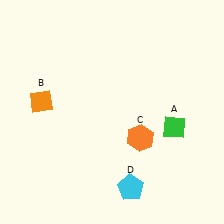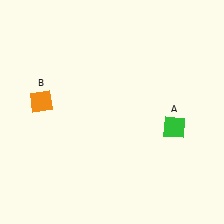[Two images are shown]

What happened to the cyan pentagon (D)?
The cyan pentagon (D) was removed in Image 2. It was in the bottom-right area of Image 1.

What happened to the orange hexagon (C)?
The orange hexagon (C) was removed in Image 2. It was in the bottom-right area of Image 1.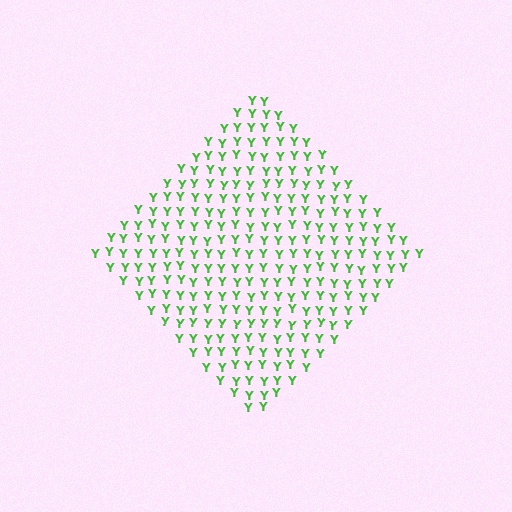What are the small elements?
The small elements are letter Y's.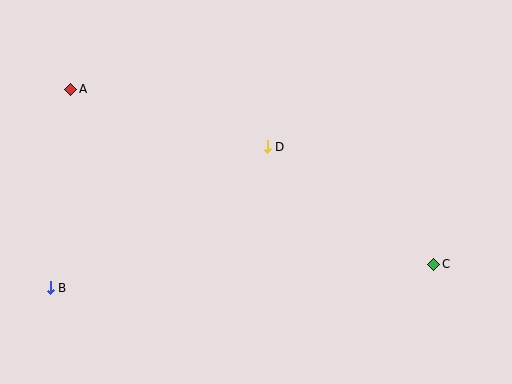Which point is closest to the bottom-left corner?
Point B is closest to the bottom-left corner.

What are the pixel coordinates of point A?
Point A is at (71, 89).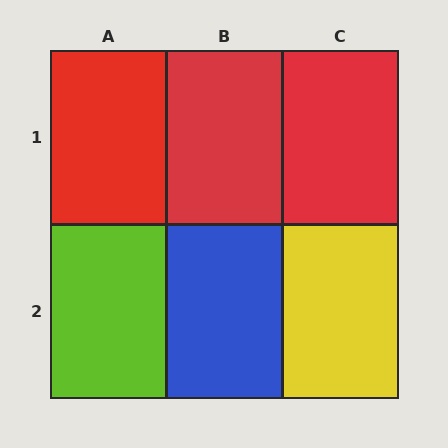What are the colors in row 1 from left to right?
Red, red, red.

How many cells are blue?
1 cell is blue.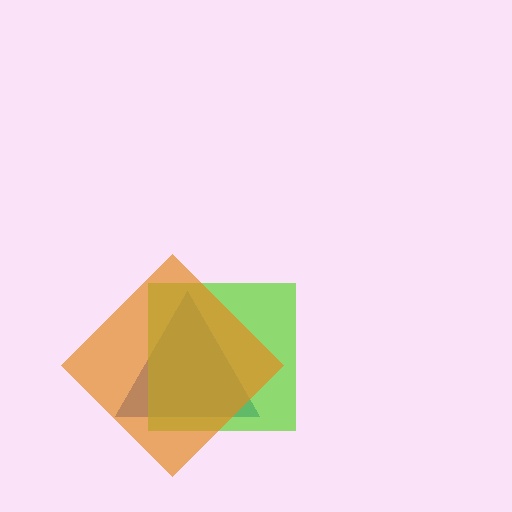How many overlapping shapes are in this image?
There are 3 overlapping shapes in the image.